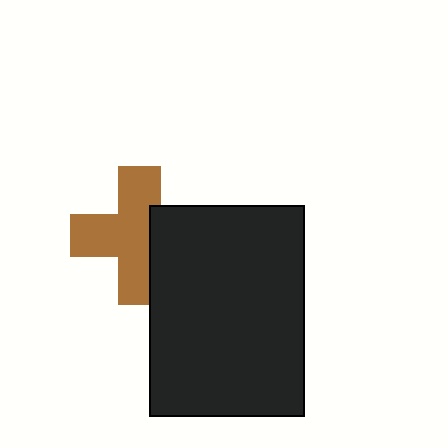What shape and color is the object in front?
The object in front is a black rectangle.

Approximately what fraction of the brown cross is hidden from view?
Roughly 32% of the brown cross is hidden behind the black rectangle.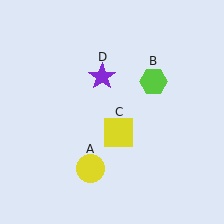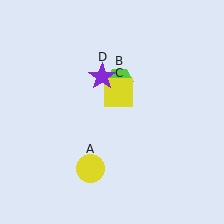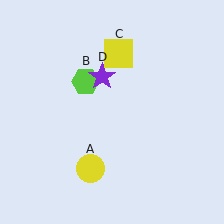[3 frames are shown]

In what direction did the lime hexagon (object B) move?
The lime hexagon (object B) moved left.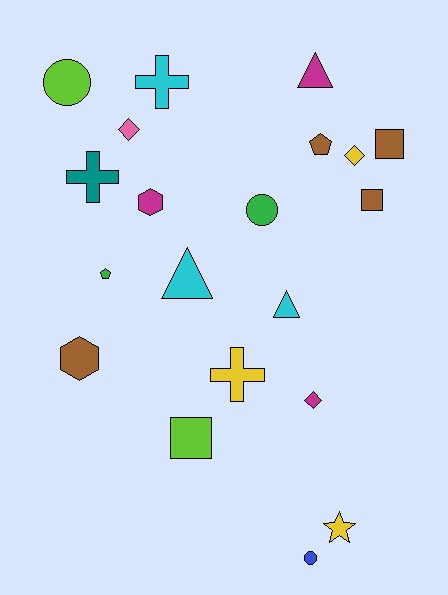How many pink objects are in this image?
There is 1 pink object.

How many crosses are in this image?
There are 3 crosses.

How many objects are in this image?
There are 20 objects.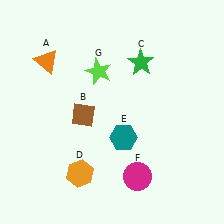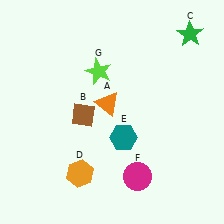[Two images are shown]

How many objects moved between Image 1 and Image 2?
2 objects moved between the two images.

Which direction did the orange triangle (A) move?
The orange triangle (A) moved right.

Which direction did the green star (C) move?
The green star (C) moved right.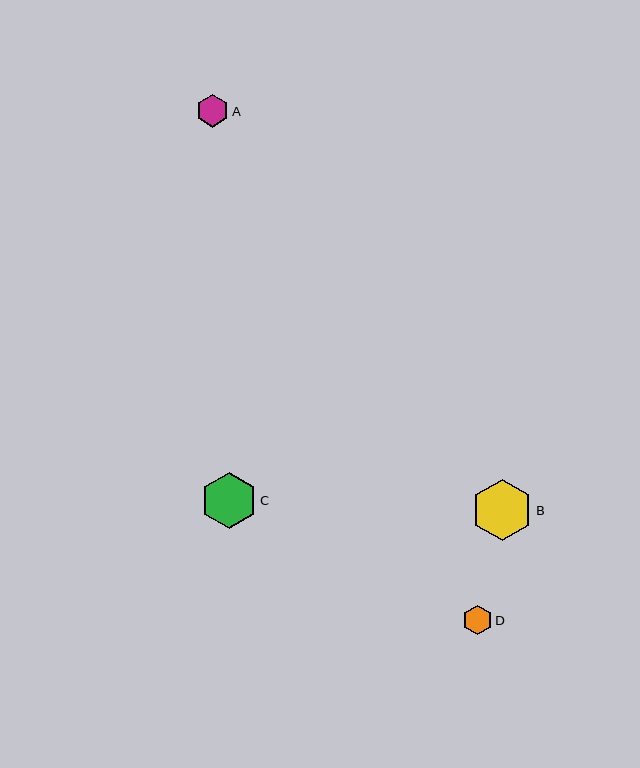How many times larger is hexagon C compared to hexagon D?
Hexagon C is approximately 1.9 times the size of hexagon D.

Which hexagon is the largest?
Hexagon B is the largest with a size of approximately 61 pixels.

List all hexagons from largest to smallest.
From largest to smallest: B, C, A, D.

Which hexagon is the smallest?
Hexagon D is the smallest with a size of approximately 29 pixels.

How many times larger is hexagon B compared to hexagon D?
Hexagon B is approximately 2.1 times the size of hexagon D.